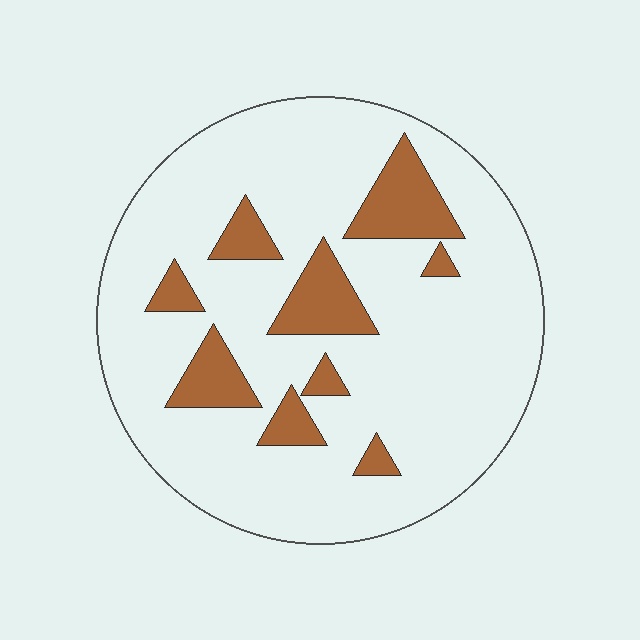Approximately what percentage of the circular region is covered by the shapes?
Approximately 15%.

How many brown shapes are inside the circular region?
9.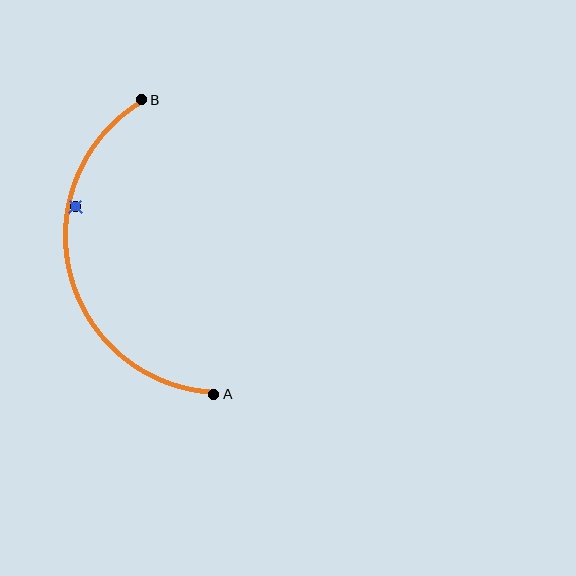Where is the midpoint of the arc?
The arc midpoint is the point on the curve farthest from the straight line joining A and B. It sits to the left of that line.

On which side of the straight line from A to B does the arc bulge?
The arc bulges to the left of the straight line connecting A and B.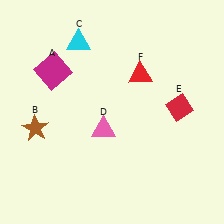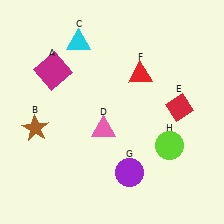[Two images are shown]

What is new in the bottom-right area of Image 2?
A purple circle (G) was added in the bottom-right area of Image 2.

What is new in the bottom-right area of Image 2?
A lime circle (H) was added in the bottom-right area of Image 2.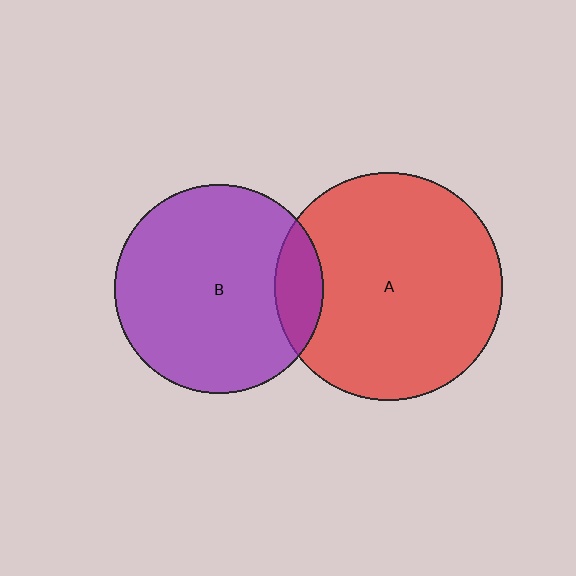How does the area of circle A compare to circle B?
Approximately 1.2 times.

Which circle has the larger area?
Circle A (red).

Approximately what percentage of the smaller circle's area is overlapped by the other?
Approximately 15%.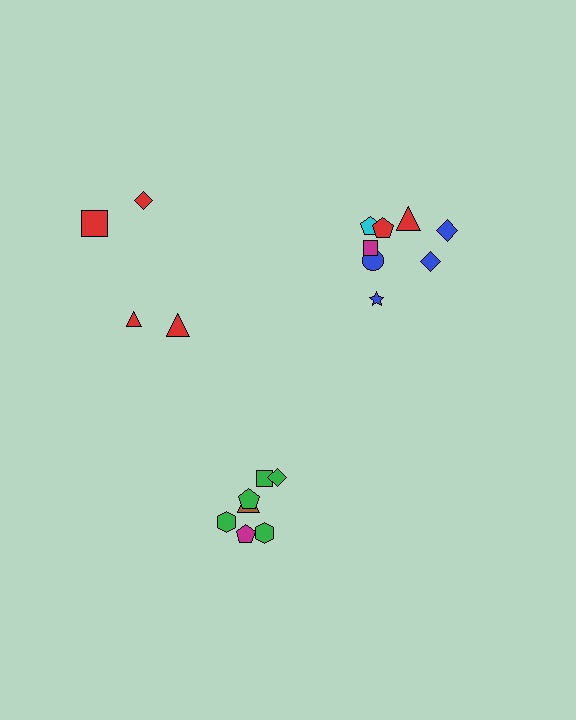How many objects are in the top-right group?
There are 8 objects.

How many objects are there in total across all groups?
There are 19 objects.